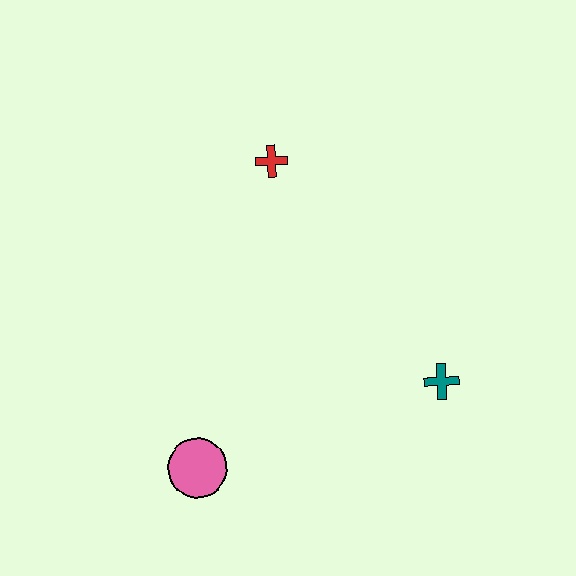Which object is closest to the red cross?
The teal cross is closest to the red cross.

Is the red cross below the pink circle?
No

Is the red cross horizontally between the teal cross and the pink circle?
Yes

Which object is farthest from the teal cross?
The red cross is farthest from the teal cross.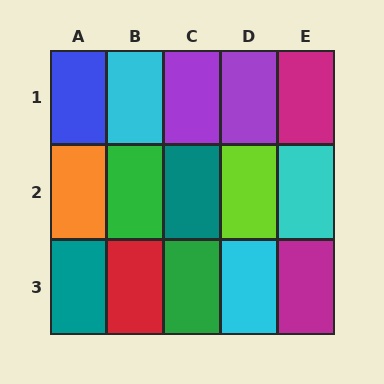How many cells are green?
2 cells are green.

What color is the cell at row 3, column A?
Teal.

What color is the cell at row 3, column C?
Green.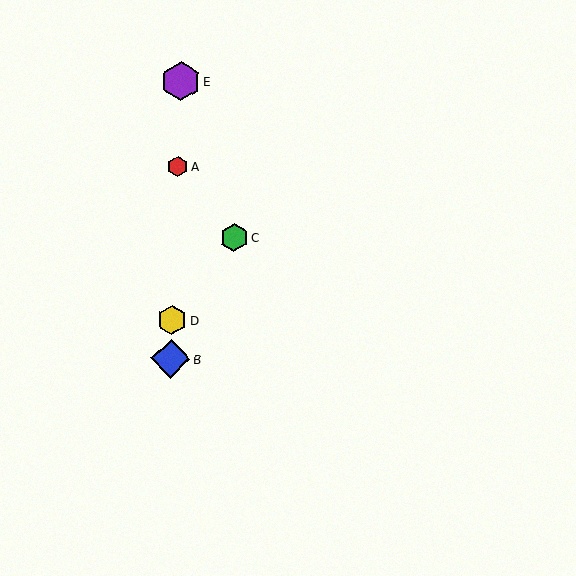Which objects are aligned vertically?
Objects A, B, D, E are aligned vertically.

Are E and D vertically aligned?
Yes, both are at x≈181.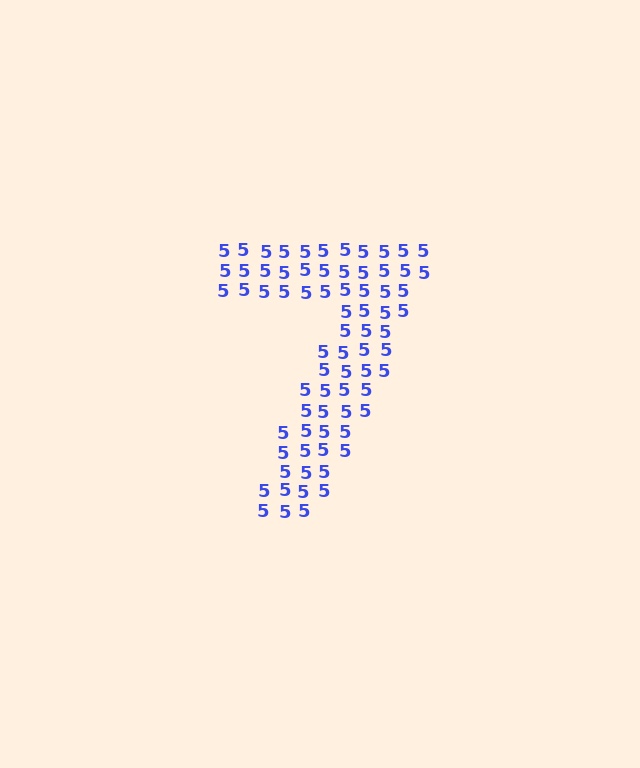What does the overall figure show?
The overall figure shows the digit 7.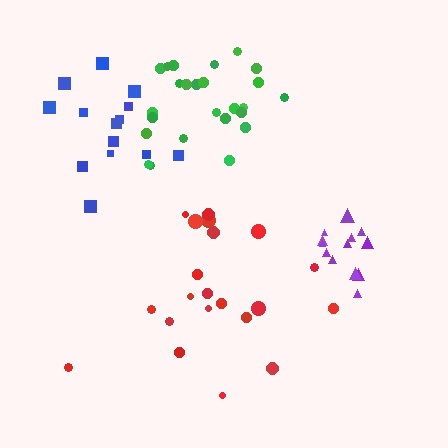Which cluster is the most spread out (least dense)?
Blue.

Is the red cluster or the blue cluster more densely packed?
Red.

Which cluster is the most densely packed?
Purple.